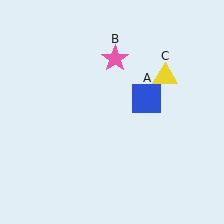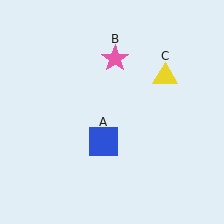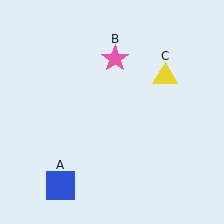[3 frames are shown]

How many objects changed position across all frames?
1 object changed position: blue square (object A).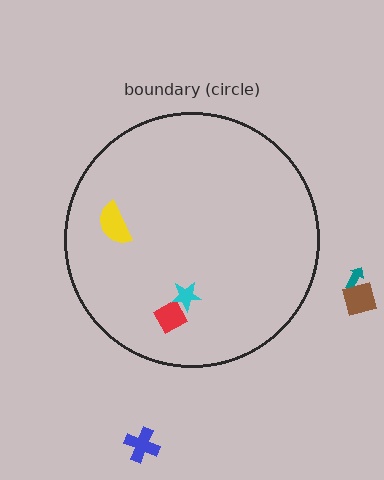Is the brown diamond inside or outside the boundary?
Outside.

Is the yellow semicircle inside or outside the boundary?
Inside.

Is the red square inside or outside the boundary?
Inside.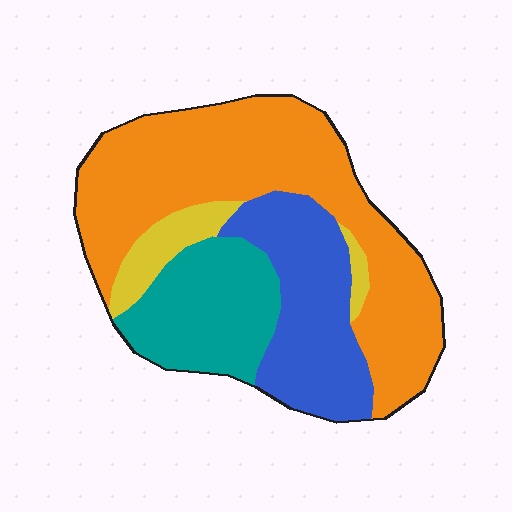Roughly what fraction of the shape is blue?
Blue takes up between a sixth and a third of the shape.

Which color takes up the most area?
Orange, at roughly 50%.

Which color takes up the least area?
Yellow, at roughly 10%.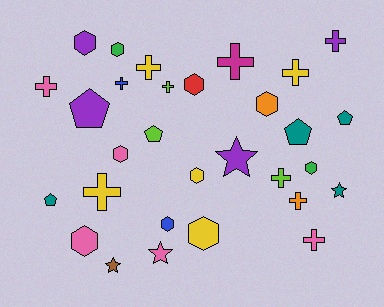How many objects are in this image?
There are 30 objects.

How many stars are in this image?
There are 4 stars.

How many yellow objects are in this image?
There are 5 yellow objects.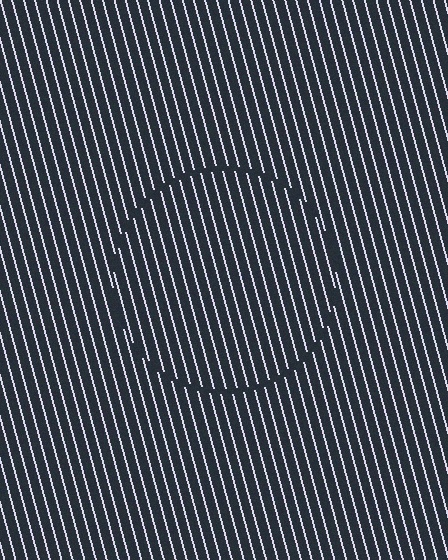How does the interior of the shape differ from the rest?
The interior of the shape contains the same grating, shifted by half a period — the contour is defined by the phase discontinuity where line-ends from the inner and outer gratings abut.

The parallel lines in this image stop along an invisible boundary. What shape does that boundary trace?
An illusory circle. The interior of the shape contains the same grating, shifted by half a period — the contour is defined by the phase discontinuity where line-ends from the inner and outer gratings abut.